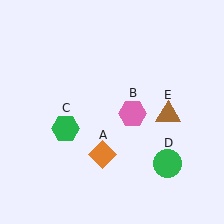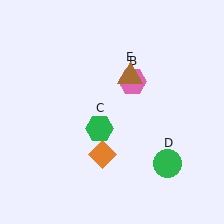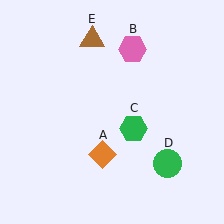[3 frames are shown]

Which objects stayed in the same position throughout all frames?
Orange diamond (object A) and green circle (object D) remained stationary.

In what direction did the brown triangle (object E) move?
The brown triangle (object E) moved up and to the left.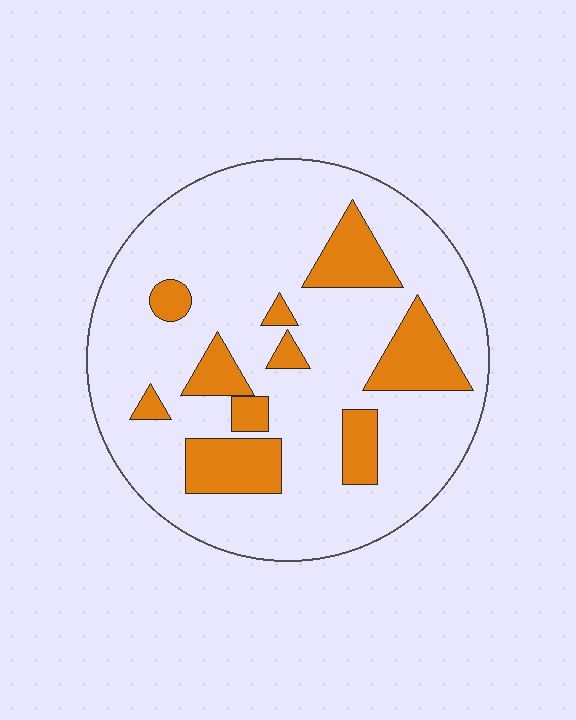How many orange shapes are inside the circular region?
10.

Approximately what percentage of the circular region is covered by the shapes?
Approximately 20%.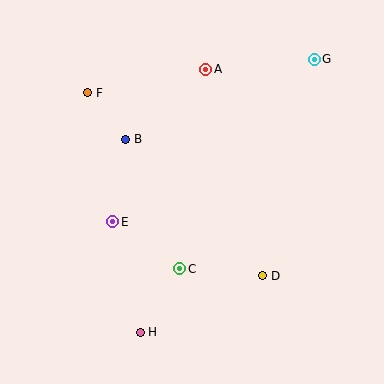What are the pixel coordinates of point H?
Point H is at (140, 332).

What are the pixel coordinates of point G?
Point G is at (314, 59).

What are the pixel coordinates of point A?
Point A is at (206, 69).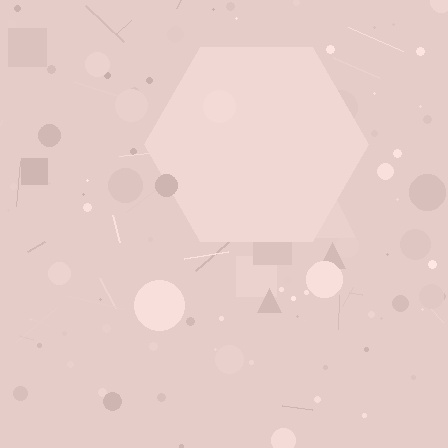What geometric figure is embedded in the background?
A hexagon is embedded in the background.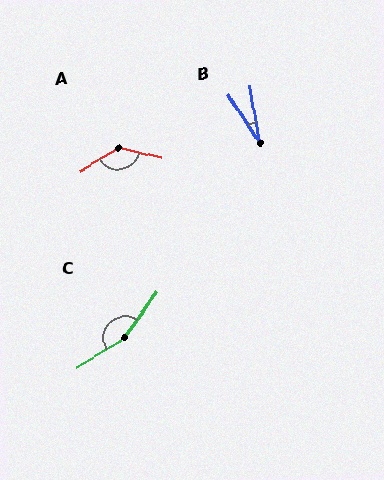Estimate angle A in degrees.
Approximately 135 degrees.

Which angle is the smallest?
B, at approximately 23 degrees.